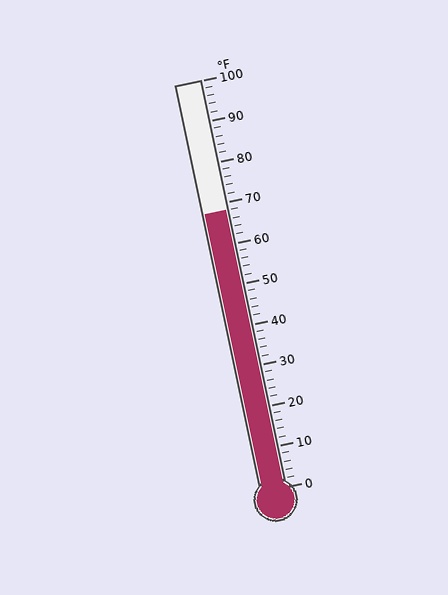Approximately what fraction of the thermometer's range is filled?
The thermometer is filled to approximately 70% of its range.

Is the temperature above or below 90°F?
The temperature is below 90°F.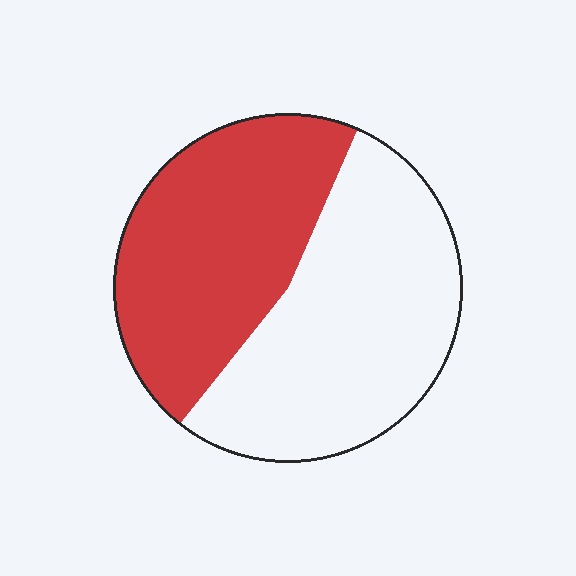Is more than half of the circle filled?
No.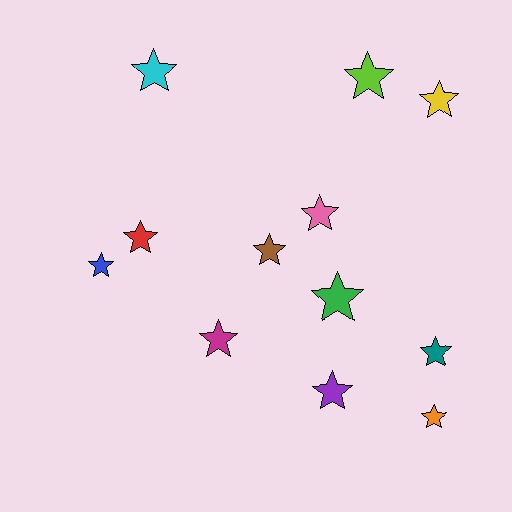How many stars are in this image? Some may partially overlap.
There are 12 stars.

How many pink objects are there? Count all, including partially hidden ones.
There is 1 pink object.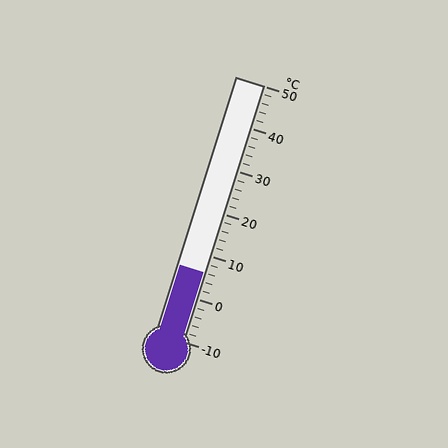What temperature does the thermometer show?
The thermometer shows approximately 6°C.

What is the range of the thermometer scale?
The thermometer scale ranges from -10°C to 50°C.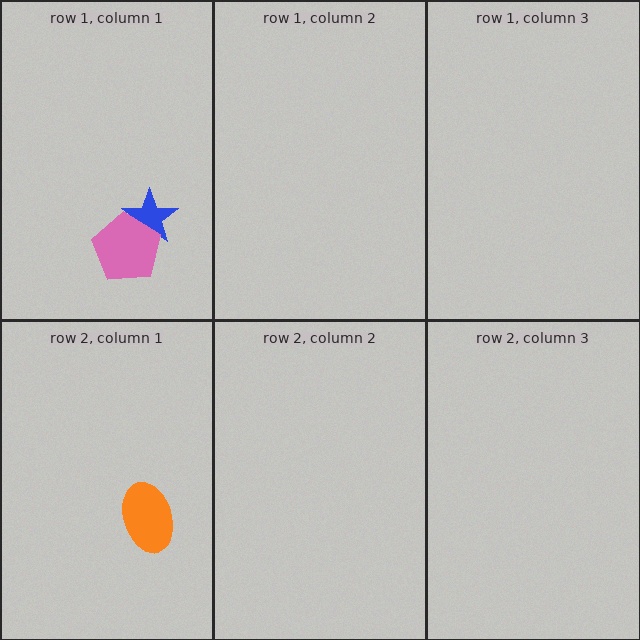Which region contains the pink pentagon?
The row 1, column 1 region.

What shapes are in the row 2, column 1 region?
The orange ellipse.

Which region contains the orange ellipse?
The row 2, column 1 region.